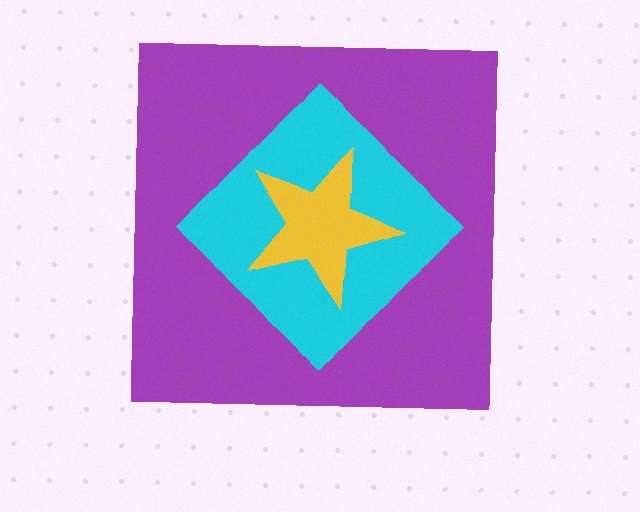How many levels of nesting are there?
3.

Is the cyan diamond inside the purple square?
Yes.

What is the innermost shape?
The yellow star.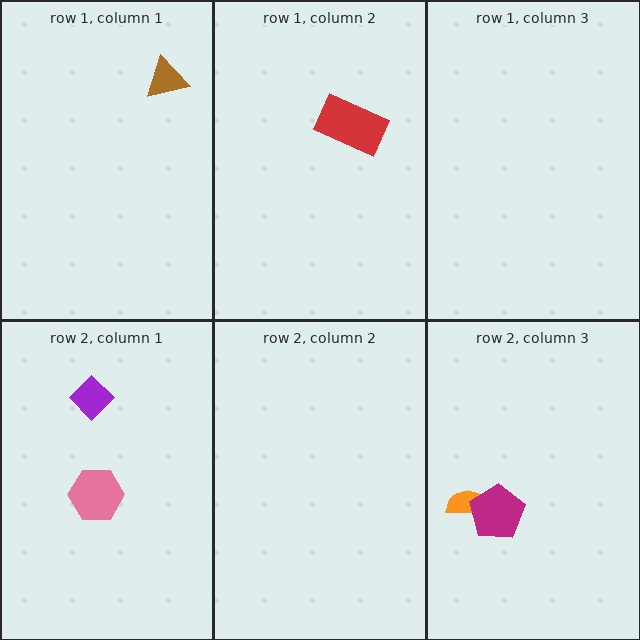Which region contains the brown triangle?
The row 1, column 1 region.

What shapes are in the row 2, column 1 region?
The pink hexagon, the purple diamond.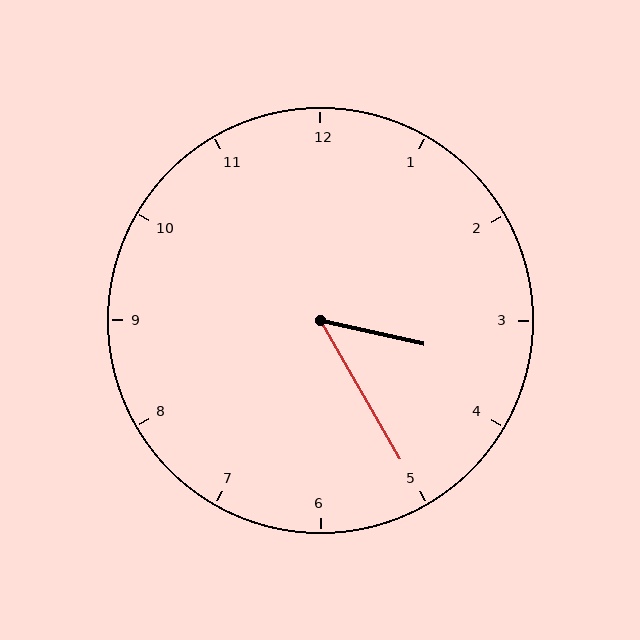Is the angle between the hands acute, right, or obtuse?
It is acute.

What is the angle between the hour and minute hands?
Approximately 48 degrees.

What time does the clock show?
3:25.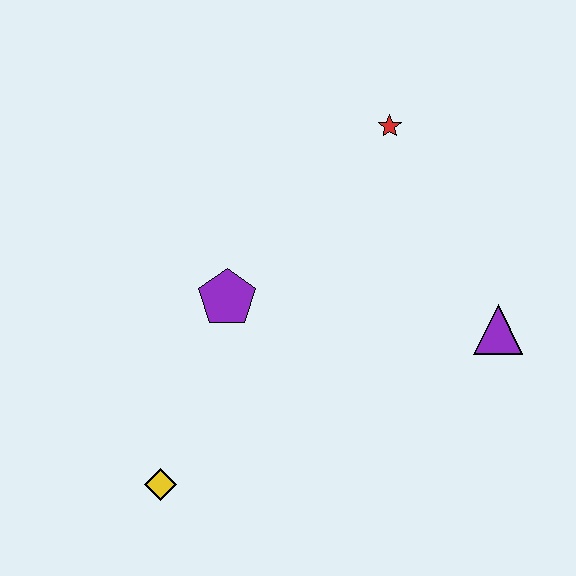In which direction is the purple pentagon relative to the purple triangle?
The purple pentagon is to the left of the purple triangle.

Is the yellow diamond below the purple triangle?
Yes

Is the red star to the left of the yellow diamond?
No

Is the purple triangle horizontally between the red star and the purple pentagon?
No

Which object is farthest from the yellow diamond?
The red star is farthest from the yellow diamond.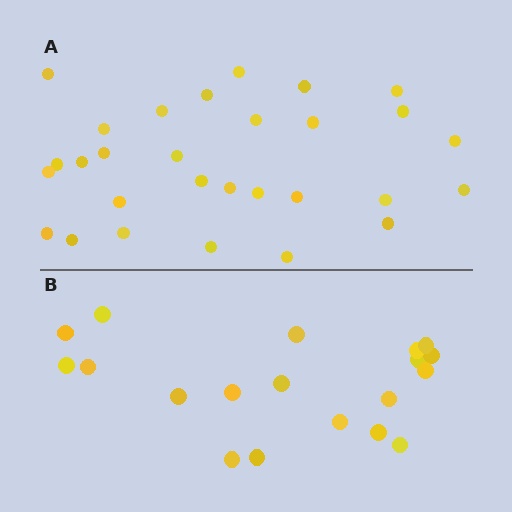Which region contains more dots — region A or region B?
Region A (the top region) has more dots.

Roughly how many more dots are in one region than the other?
Region A has roughly 10 or so more dots than region B.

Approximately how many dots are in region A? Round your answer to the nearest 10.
About 30 dots. (The exact count is 29, which rounds to 30.)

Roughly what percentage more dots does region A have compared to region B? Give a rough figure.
About 55% more.